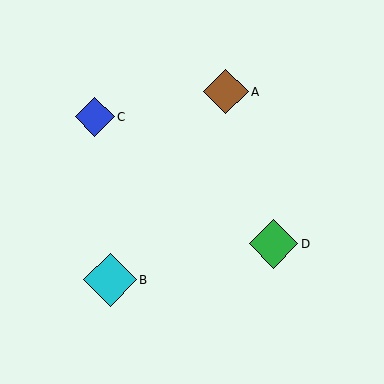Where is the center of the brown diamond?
The center of the brown diamond is at (226, 92).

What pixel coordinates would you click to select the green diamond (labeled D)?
Click at (274, 244) to select the green diamond D.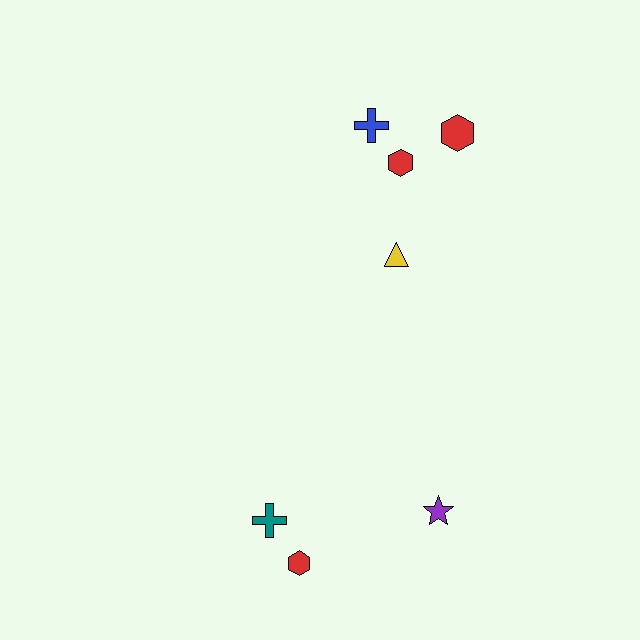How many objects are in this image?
There are 7 objects.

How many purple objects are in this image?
There is 1 purple object.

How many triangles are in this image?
There is 1 triangle.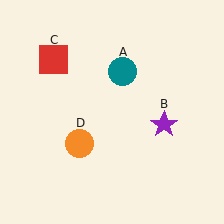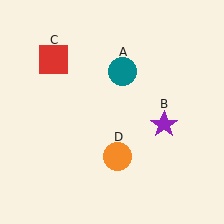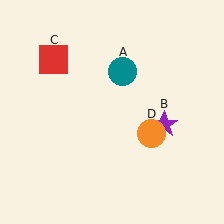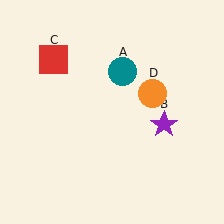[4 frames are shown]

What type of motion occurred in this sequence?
The orange circle (object D) rotated counterclockwise around the center of the scene.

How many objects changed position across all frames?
1 object changed position: orange circle (object D).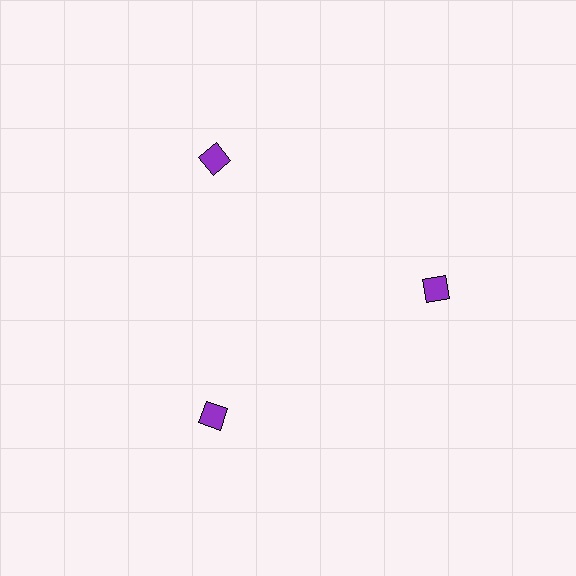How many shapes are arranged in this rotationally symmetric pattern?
There are 3 shapes, arranged in 3 groups of 1.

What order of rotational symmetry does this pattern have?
This pattern has 3-fold rotational symmetry.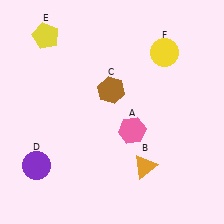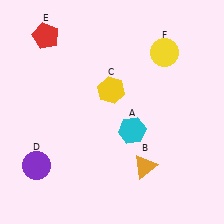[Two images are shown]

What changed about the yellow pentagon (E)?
In Image 1, E is yellow. In Image 2, it changed to red.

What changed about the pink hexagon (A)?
In Image 1, A is pink. In Image 2, it changed to cyan.